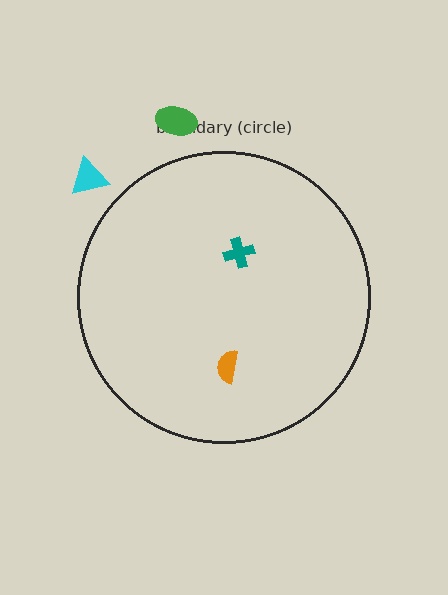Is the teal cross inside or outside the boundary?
Inside.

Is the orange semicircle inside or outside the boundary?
Inside.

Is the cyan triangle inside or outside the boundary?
Outside.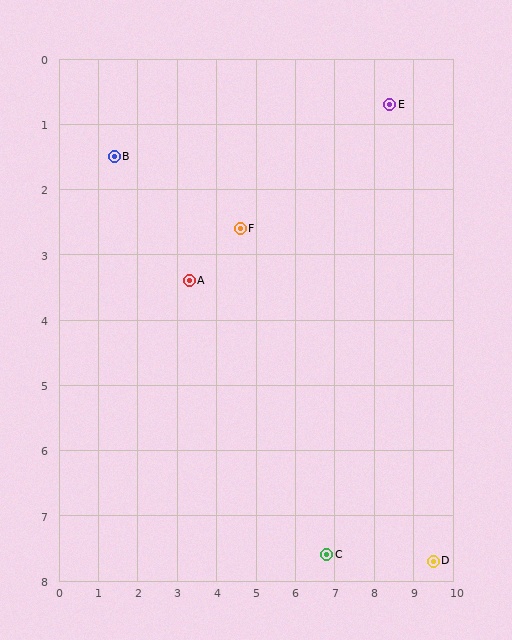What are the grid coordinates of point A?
Point A is at approximately (3.3, 3.4).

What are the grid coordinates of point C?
Point C is at approximately (6.8, 7.6).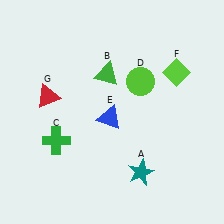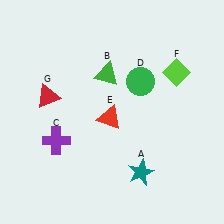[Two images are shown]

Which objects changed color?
C changed from green to purple. D changed from lime to green. E changed from blue to red.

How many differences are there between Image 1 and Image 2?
There are 3 differences between the two images.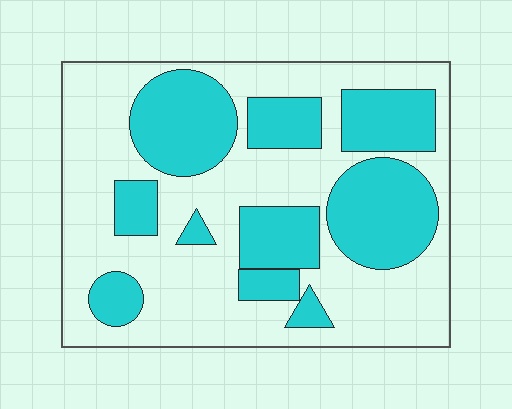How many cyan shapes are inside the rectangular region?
10.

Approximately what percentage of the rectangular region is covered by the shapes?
Approximately 40%.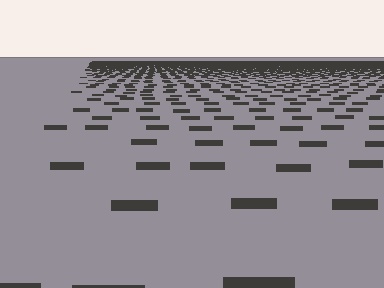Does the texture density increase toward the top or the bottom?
Density increases toward the top.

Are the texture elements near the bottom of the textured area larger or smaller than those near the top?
Larger. Near the bottom, elements are closer to the viewer and appear at a bigger on-screen size.